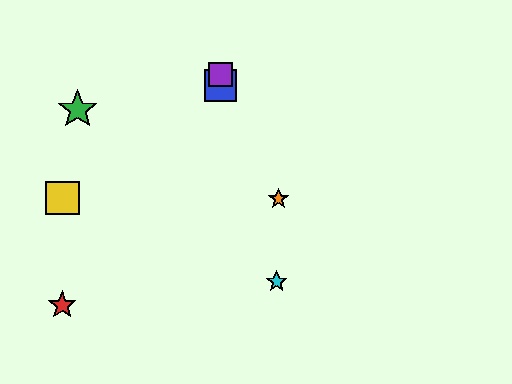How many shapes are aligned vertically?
2 shapes (the blue square, the purple square) are aligned vertically.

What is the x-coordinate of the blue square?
The blue square is at x≈220.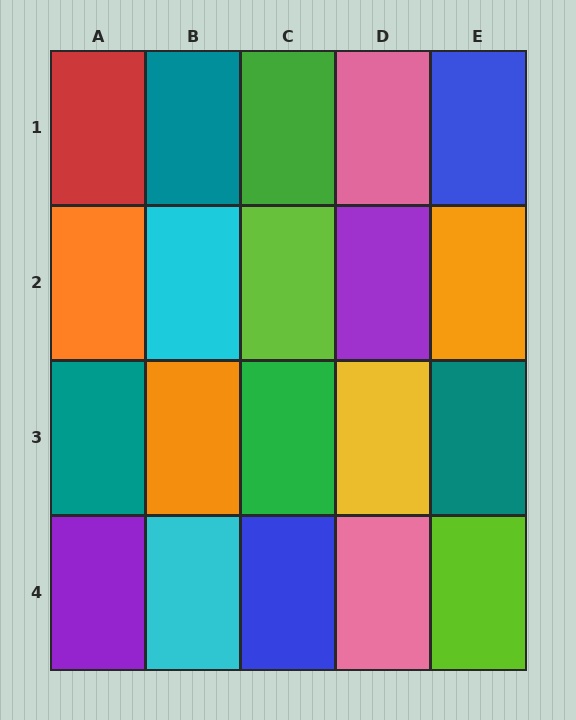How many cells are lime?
2 cells are lime.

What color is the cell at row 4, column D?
Pink.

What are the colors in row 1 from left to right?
Red, teal, green, pink, blue.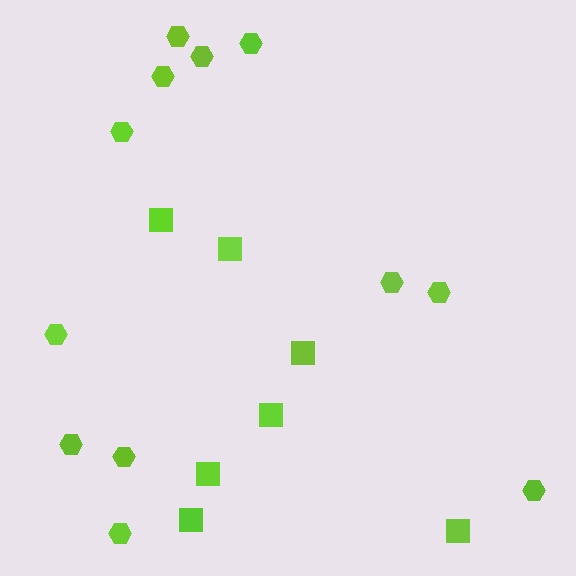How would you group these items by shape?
There are 2 groups: one group of hexagons (12) and one group of squares (7).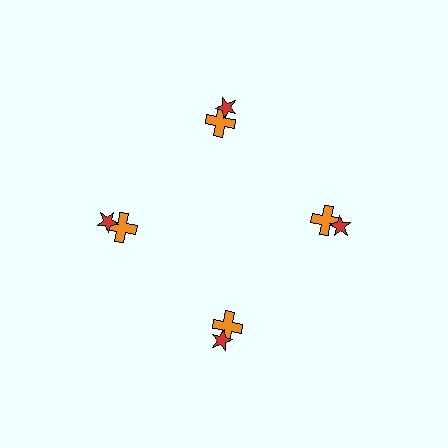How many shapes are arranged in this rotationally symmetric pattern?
There are 8 shapes, arranged in 4 groups of 2.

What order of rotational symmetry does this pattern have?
This pattern has 4-fold rotational symmetry.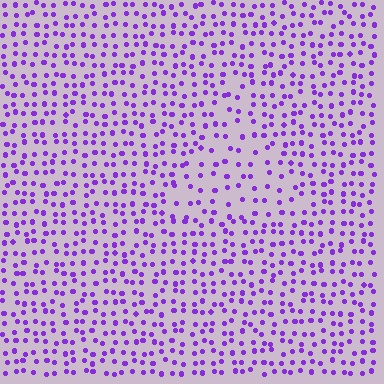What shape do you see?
I see a triangle.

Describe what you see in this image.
The image contains small purple elements arranged at two different densities. A triangle-shaped region is visible where the elements are less densely packed than the surrounding area.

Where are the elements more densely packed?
The elements are more densely packed outside the triangle boundary.